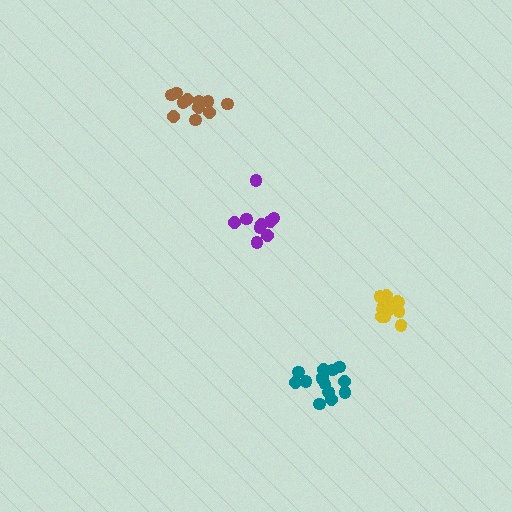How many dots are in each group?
Group 1: 11 dots, Group 2: 14 dots, Group 3: 10 dots, Group 4: 14 dots (49 total).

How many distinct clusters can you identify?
There are 4 distinct clusters.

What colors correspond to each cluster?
The clusters are colored: brown, teal, purple, yellow.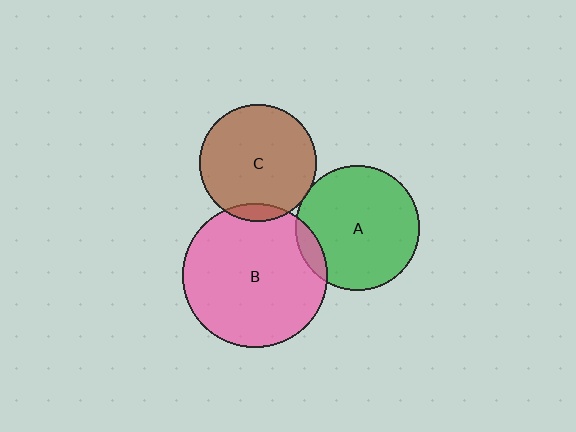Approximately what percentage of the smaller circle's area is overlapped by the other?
Approximately 5%.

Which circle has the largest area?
Circle B (pink).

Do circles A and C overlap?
Yes.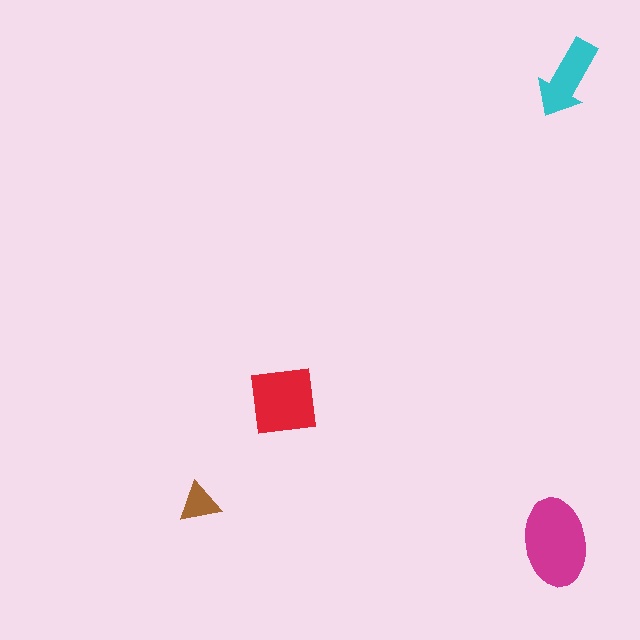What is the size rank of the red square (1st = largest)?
2nd.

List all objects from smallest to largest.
The brown triangle, the cyan arrow, the red square, the magenta ellipse.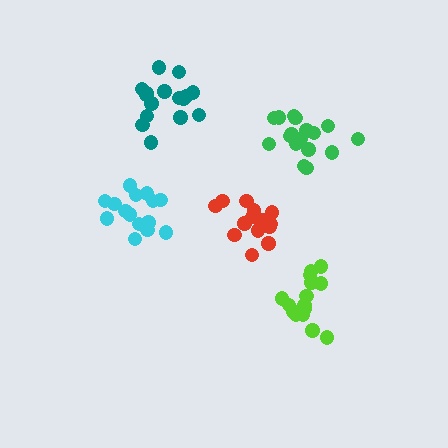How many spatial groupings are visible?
There are 5 spatial groupings.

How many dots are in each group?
Group 1: 17 dots, Group 2: 16 dots, Group 3: 16 dots, Group 4: 15 dots, Group 5: 15 dots (79 total).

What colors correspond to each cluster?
The clusters are colored: green, teal, cyan, red, lime.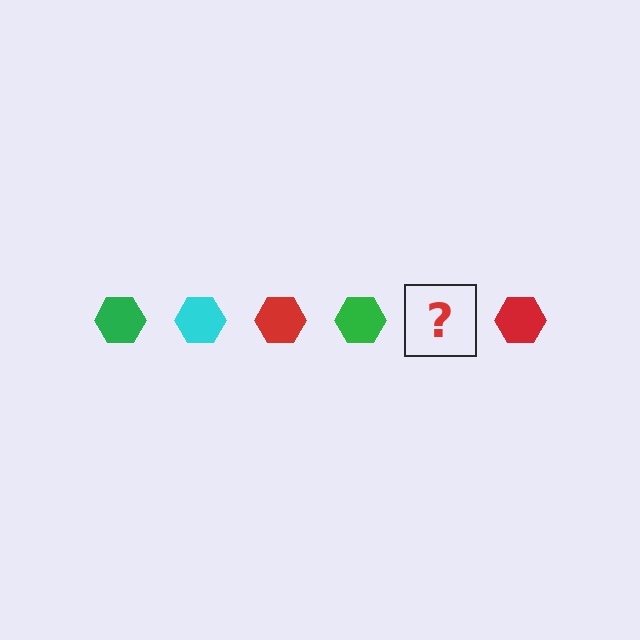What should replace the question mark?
The question mark should be replaced with a cyan hexagon.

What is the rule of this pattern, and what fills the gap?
The rule is that the pattern cycles through green, cyan, red hexagons. The gap should be filled with a cyan hexagon.